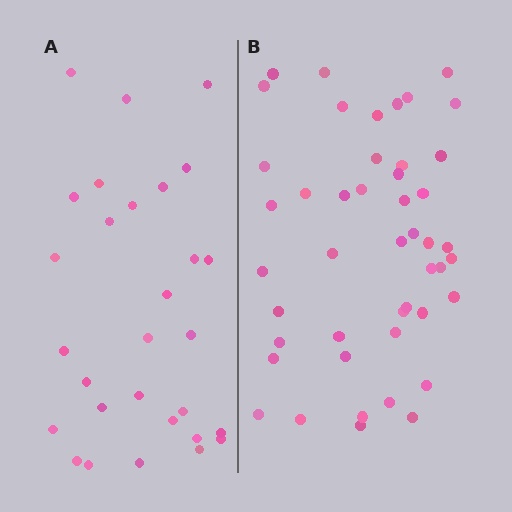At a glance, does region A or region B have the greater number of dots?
Region B (the right region) has more dots.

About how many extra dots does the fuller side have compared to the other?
Region B has approximately 15 more dots than region A.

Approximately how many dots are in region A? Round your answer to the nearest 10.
About 30 dots. (The exact count is 29, which rounds to 30.)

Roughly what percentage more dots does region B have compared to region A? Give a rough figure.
About 60% more.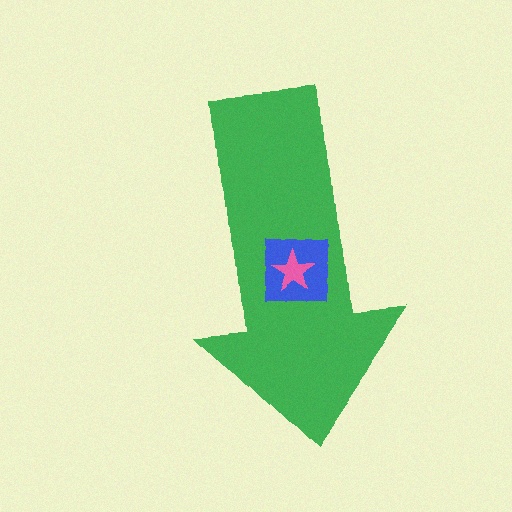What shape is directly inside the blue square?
The pink star.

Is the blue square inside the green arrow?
Yes.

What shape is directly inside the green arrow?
The blue square.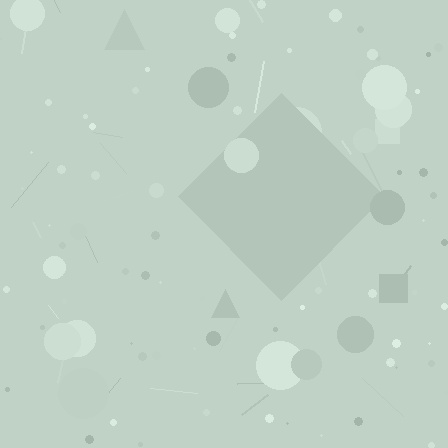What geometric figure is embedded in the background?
A diamond is embedded in the background.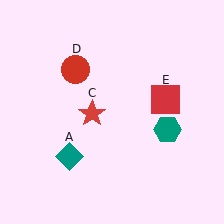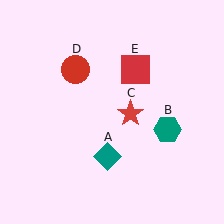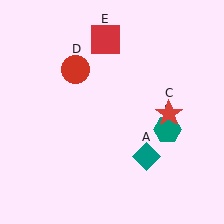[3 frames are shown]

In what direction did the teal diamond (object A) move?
The teal diamond (object A) moved right.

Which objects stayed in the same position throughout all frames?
Teal hexagon (object B) and red circle (object D) remained stationary.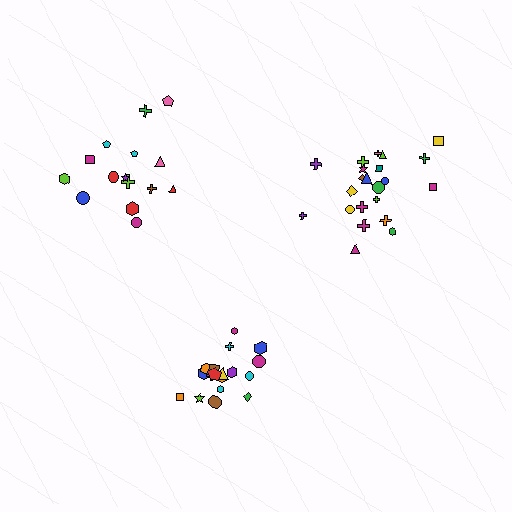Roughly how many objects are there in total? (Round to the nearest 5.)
Roughly 55 objects in total.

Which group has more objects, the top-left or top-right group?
The top-right group.